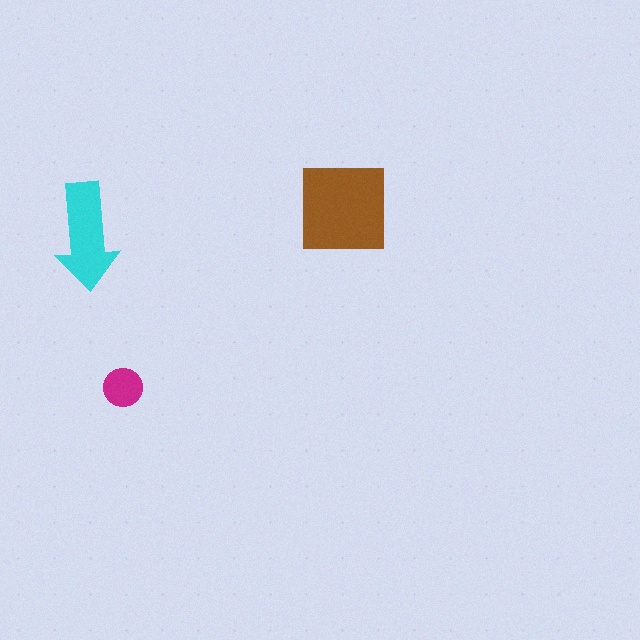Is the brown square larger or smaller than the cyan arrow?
Larger.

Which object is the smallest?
The magenta circle.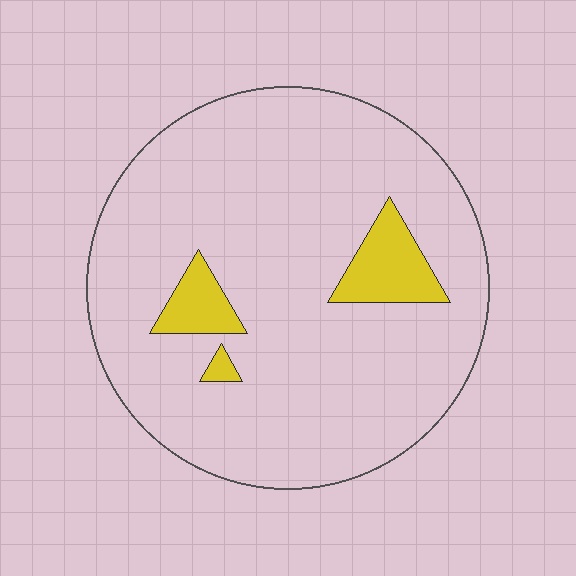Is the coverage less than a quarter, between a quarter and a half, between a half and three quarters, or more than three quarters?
Less than a quarter.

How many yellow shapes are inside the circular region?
3.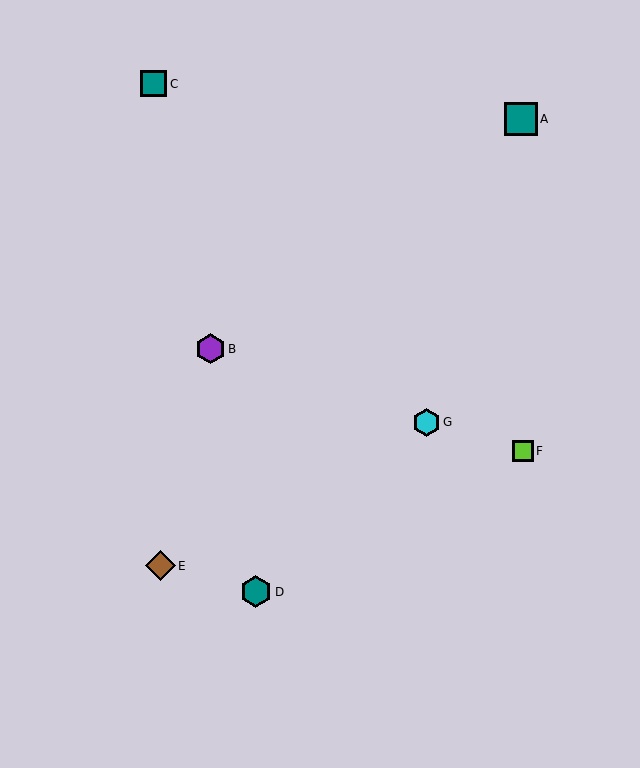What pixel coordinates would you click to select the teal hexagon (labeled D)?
Click at (256, 592) to select the teal hexagon D.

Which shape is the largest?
The teal square (labeled A) is the largest.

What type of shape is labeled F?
Shape F is a lime square.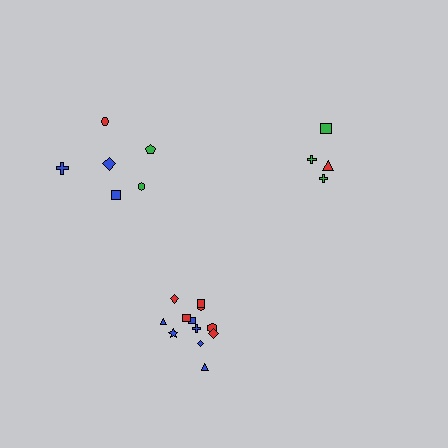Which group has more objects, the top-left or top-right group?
The top-left group.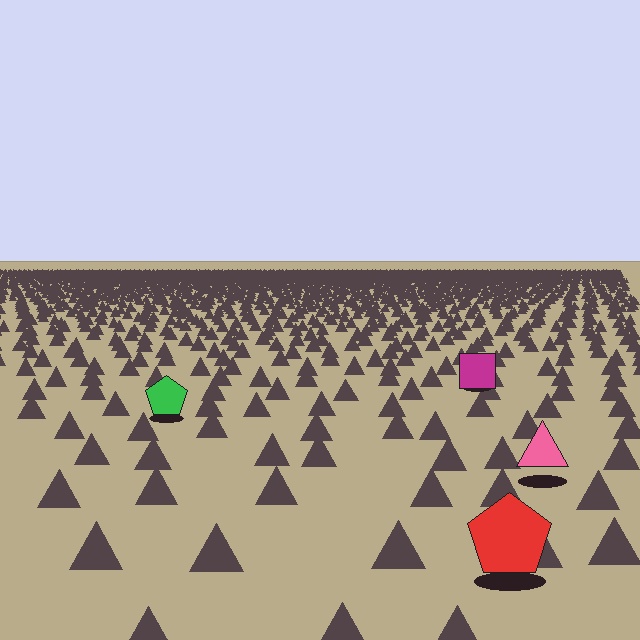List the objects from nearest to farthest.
From nearest to farthest: the red pentagon, the pink triangle, the green pentagon, the magenta square.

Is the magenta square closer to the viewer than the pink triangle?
No. The pink triangle is closer — you can tell from the texture gradient: the ground texture is coarser near it.